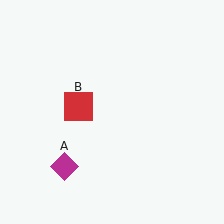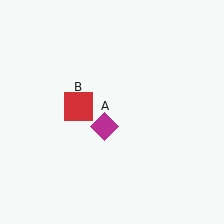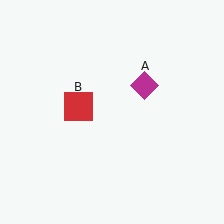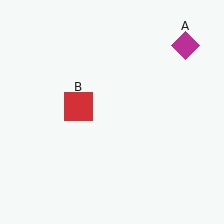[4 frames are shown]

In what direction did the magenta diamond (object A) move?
The magenta diamond (object A) moved up and to the right.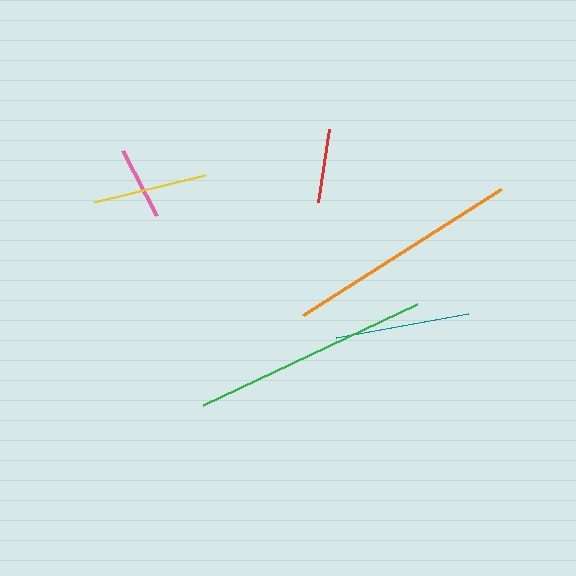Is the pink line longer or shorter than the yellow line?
The yellow line is longer than the pink line.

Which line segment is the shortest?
The pink line is the shortest at approximately 73 pixels.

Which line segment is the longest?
The green line is the longest at approximately 237 pixels.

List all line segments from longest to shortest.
From longest to shortest: green, orange, teal, yellow, red, pink.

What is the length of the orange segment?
The orange segment is approximately 235 pixels long.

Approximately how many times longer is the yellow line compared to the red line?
The yellow line is approximately 1.5 times the length of the red line.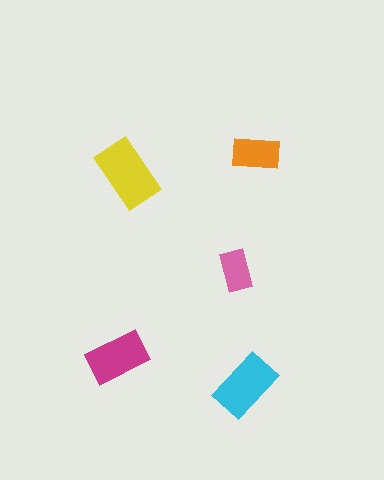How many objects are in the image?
There are 5 objects in the image.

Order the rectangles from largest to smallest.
the yellow one, the cyan one, the magenta one, the orange one, the pink one.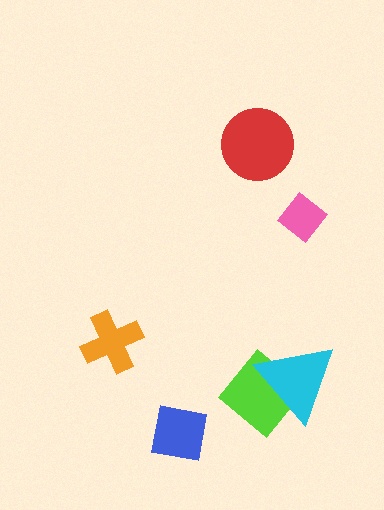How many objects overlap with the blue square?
0 objects overlap with the blue square.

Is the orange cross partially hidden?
No, no other shape covers it.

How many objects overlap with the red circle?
0 objects overlap with the red circle.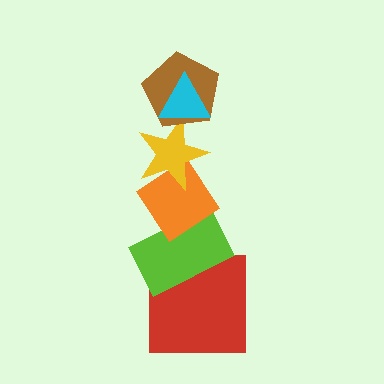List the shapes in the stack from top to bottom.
From top to bottom: the cyan triangle, the brown pentagon, the yellow star, the orange diamond, the lime rectangle, the red square.